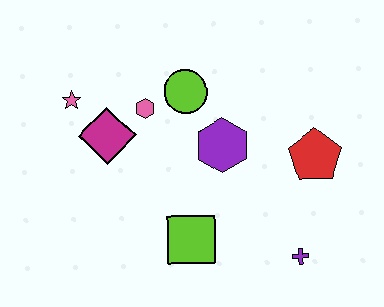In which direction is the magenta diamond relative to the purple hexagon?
The magenta diamond is to the left of the purple hexagon.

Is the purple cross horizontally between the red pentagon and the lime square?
Yes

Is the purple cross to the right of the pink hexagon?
Yes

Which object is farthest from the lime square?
The pink star is farthest from the lime square.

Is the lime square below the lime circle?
Yes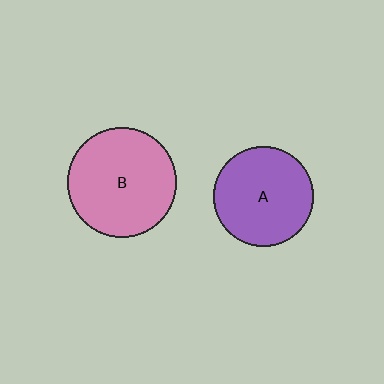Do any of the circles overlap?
No, none of the circles overlap.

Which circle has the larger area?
Circle B (pink).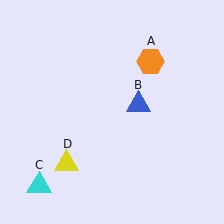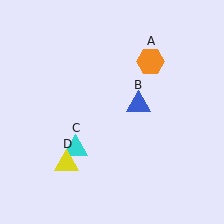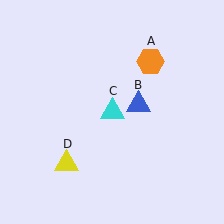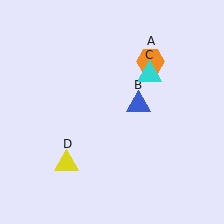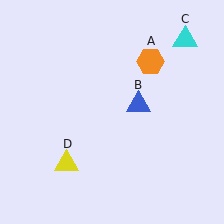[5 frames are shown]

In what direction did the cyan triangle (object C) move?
The cyan triangle (object C) moved up and to the right.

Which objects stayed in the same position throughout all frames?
Orange hexagon (object A) and blue triangle (object B) and yellow triangle (object D) remained stationary.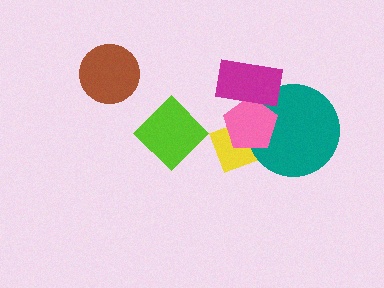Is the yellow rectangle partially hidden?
Yes, it is partially covered by another shape.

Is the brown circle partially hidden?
No, no other shape covers it.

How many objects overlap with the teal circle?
3 objects overlap with the teal circle.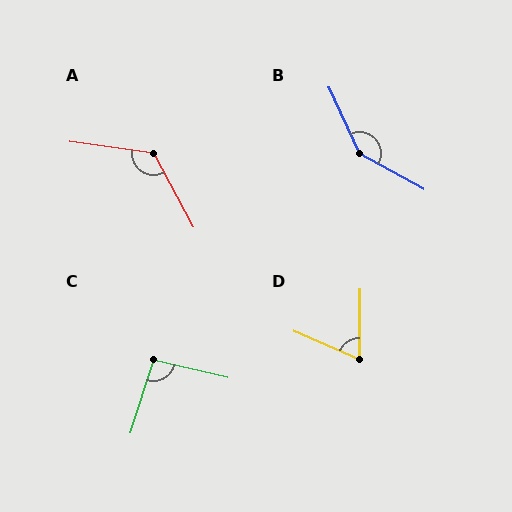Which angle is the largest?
B, at approximately 144 degrees.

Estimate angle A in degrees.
Approximately 126 degrees.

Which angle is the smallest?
D, at approximately 67 degrees.